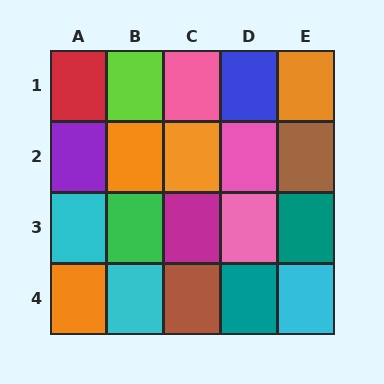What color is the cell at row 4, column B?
Cyan.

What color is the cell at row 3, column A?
Cyan.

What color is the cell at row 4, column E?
Cyan.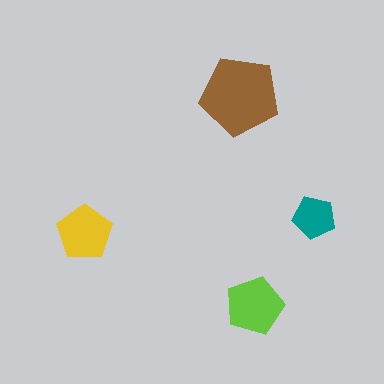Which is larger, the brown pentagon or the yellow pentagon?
The brown one.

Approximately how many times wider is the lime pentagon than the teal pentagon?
About 1.5 times wider.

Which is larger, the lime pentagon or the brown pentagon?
The brown one.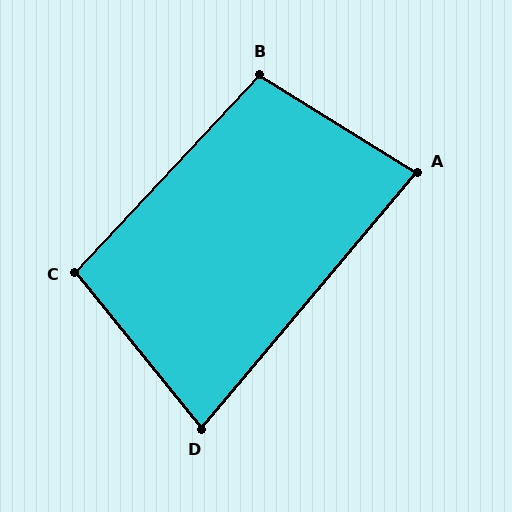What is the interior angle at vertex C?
Approximately 98 degrees (obtuse).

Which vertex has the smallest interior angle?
D, at approximately 79 degrees.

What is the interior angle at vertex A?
Approximately 82 degrees (acute).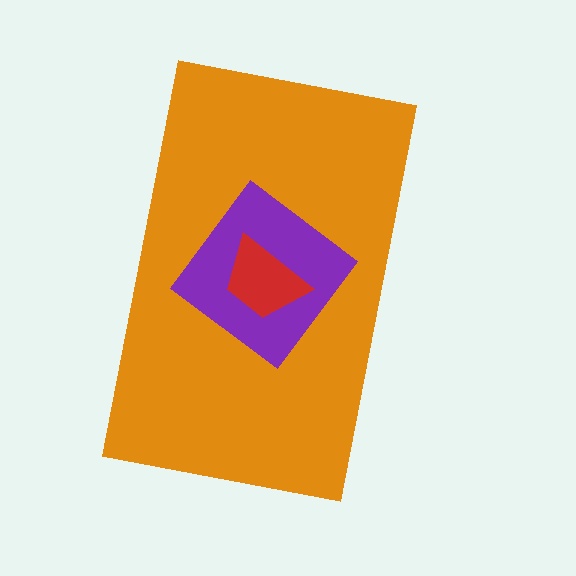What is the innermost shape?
The red trapezoid.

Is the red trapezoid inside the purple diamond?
Yes.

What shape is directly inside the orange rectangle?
The purple diamond.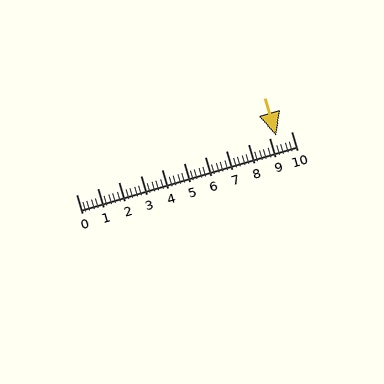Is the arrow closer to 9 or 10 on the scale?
The arrow is closer to 9.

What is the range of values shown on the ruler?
The ruler shows values from 0 to 10.